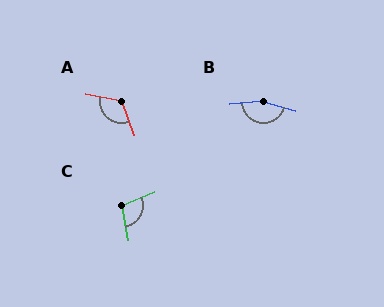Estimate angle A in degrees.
Approximately 121 degrees.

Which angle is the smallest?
C, at approximately 102 degrees.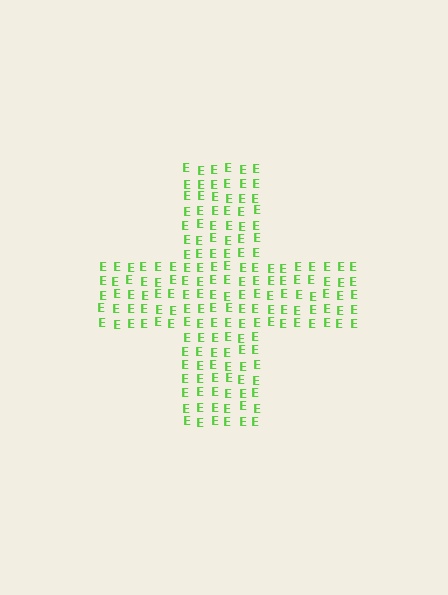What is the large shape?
The large shape is a cross.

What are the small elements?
The small elements are letter E's.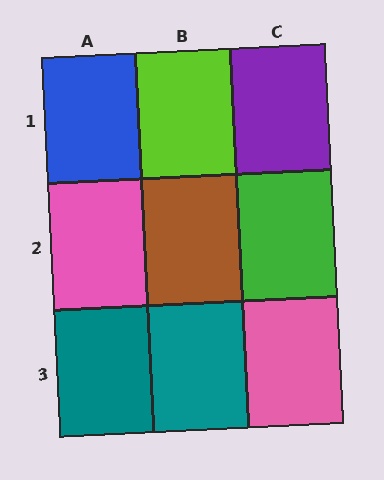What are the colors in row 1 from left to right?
Blue, lime, purple.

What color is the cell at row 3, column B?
Teal.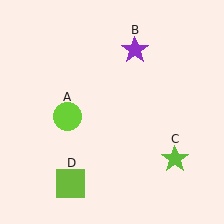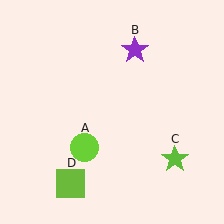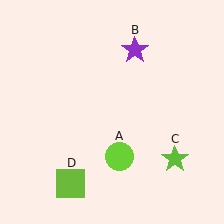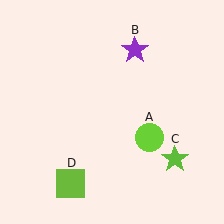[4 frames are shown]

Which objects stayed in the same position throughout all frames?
Purple star (object B) and lime star (object C) and lime square (object D) remained stationary.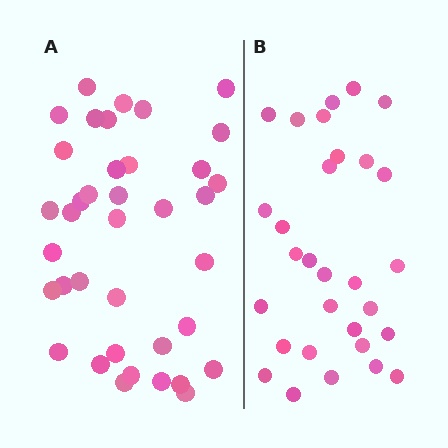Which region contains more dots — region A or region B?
Region A (the left region) has more dots.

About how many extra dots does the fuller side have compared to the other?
Region A has roughly 8 or so more dots than region B.